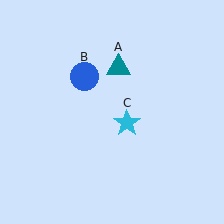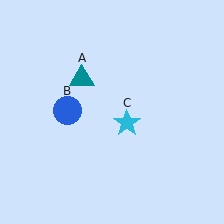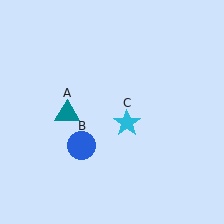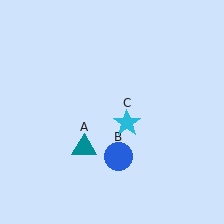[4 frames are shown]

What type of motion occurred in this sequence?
The teal triangle (object A), blue circle (object B) rotated counterclockwise around the center of the scene.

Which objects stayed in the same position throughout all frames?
Cyan star (object C) remained stationary.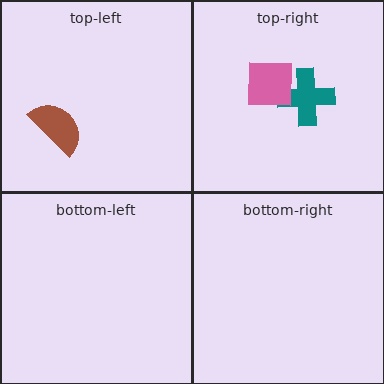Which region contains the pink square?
The top-right region.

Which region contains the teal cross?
The top-right region.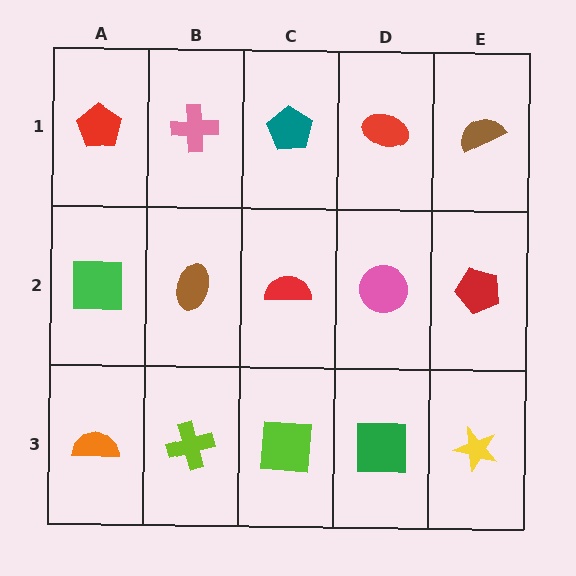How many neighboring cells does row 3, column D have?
3.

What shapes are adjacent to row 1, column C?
A red semicircle (row 2, column C), a pink cross (row 1, column B), a red ellipse (row 1, column D).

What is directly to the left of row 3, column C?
A lime cross.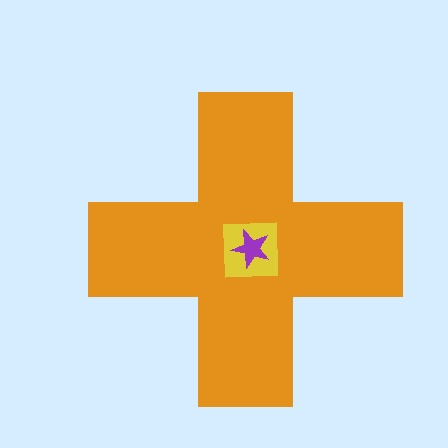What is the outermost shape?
The orange cross.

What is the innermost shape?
The purple star.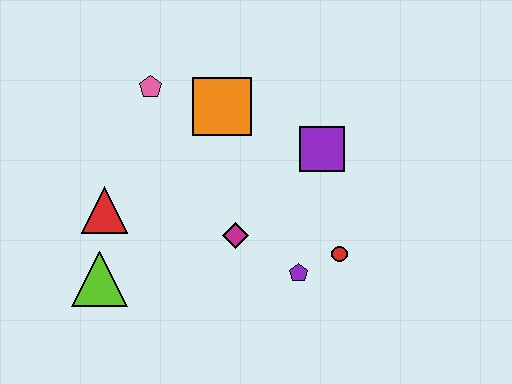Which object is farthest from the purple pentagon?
The pink pentagon is farthest from the purple pentagon.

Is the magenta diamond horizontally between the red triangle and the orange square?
No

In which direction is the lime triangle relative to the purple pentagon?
The lime triangle is to the left of the purple pentagon.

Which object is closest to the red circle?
The purple pentagon is closest to the red circle.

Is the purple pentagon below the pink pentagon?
Yes